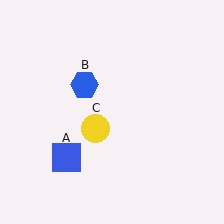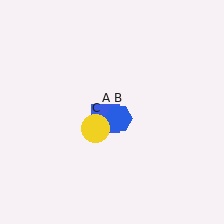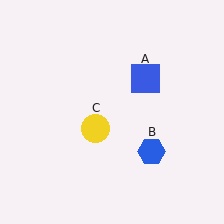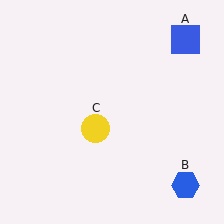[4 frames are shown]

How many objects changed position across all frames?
2 objects changed position: blue square (object A), blue hexagon (object B).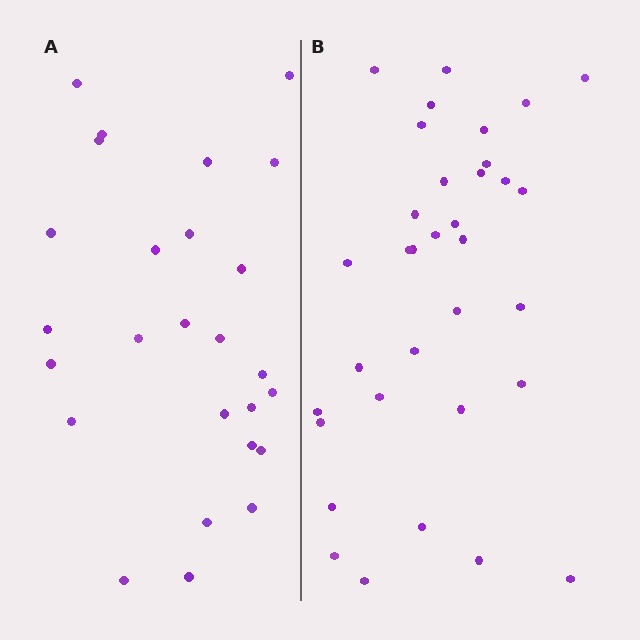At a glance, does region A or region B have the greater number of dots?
Region B (the right region) has more dots.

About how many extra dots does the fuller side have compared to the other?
Region B has roughly 8 or so more dots than region A.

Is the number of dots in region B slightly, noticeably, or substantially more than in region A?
Region B has noticeably more, but not dramatically so. The ratio is roughly 1.3 to 1.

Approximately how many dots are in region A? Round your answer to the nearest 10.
About 30 dots. (The exact count is 26, which rounds to 30.)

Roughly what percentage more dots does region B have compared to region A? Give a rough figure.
About 30% more.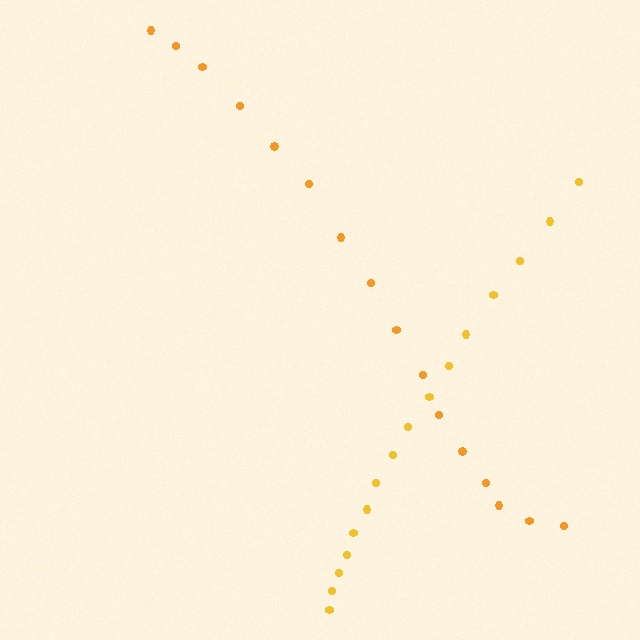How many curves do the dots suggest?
There are 2 distinct paths.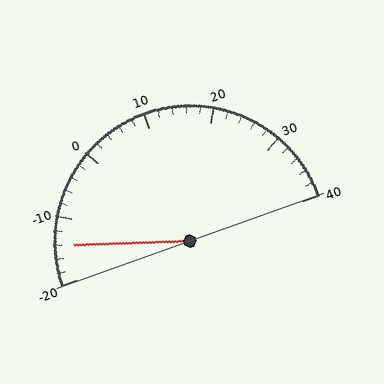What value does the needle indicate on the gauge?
The needle indicates approximately -14.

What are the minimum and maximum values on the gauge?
The gauge ranges from -20 to 40.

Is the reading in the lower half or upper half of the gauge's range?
The reading is in the lower half of the range (-20 to 40).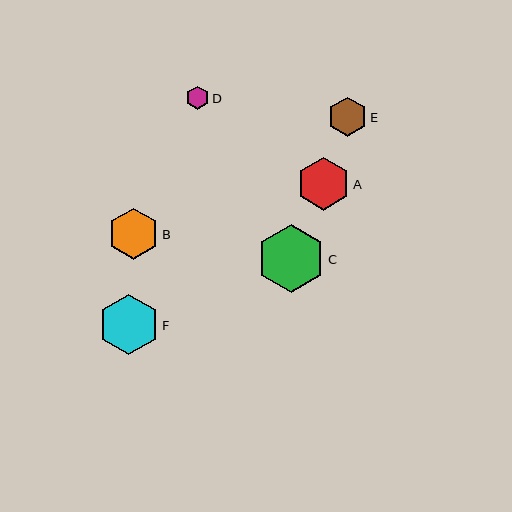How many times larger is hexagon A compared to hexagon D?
Hexagon A is approximately 2.3 times the size of hexagon D.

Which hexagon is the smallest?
Hexagon D is the smallest with a size of approximately 23 pixels.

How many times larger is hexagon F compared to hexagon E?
Hexagon F is approximately 1.5 times the size of hexagon E.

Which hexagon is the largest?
Hexagon C is the largest with a size of approximately 68 pixels.